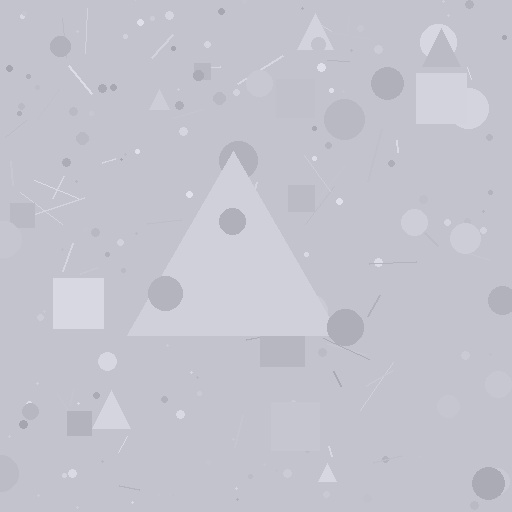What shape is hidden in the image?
A triangle is hidden in the image.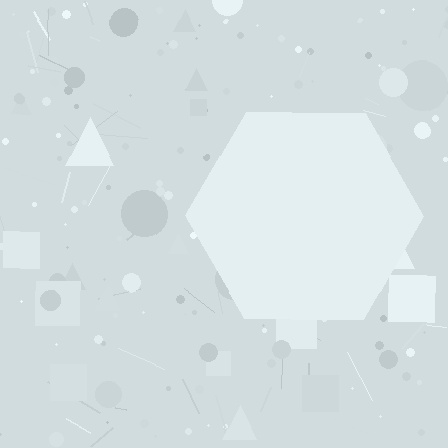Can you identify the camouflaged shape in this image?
The camouflaged shape is a hexagon.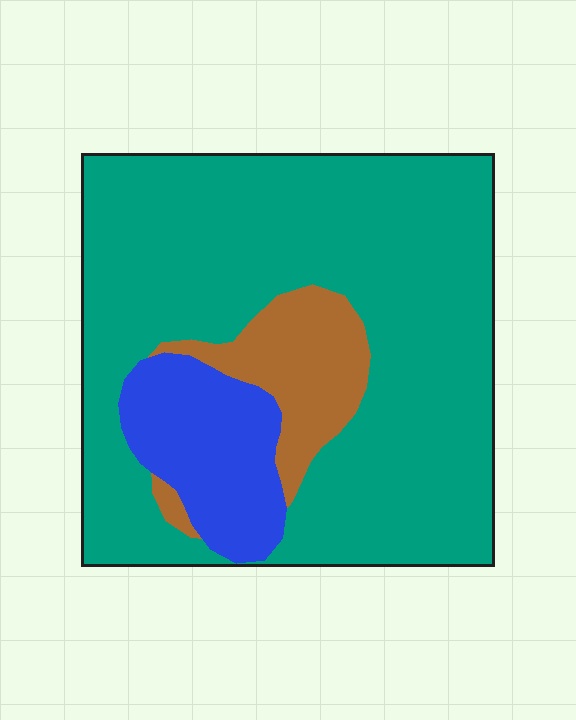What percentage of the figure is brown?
Brown takes up less than a sixth of the figure.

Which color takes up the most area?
Teal, at roughly 75%.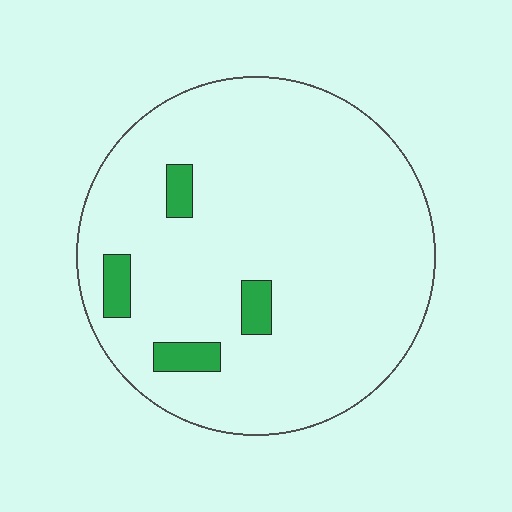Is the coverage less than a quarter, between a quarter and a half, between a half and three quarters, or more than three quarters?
Less than a quarter.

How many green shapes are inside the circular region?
4.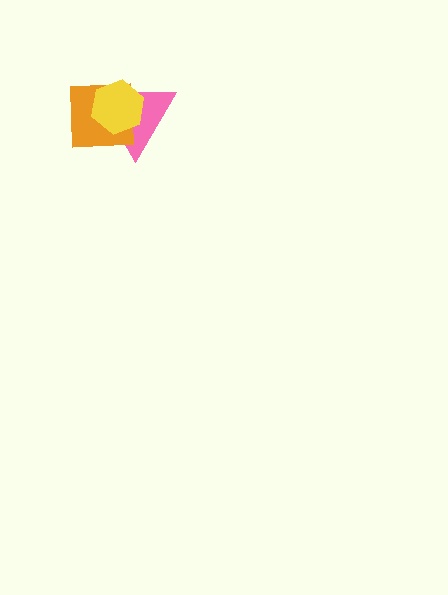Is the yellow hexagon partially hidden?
No, no other shape covers it.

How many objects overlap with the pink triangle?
2 objects overlap with the pink triangle.